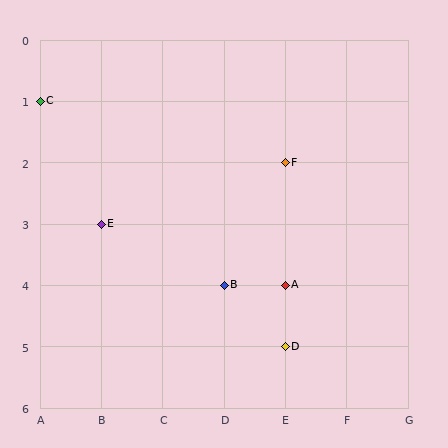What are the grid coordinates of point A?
Point A is at grid coordinates (E, 4).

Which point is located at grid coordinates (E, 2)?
Point F is at (E, 2).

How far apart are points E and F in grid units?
Points E and F are 3 columns and 1 row apart (about 3.2 grid units diagonally).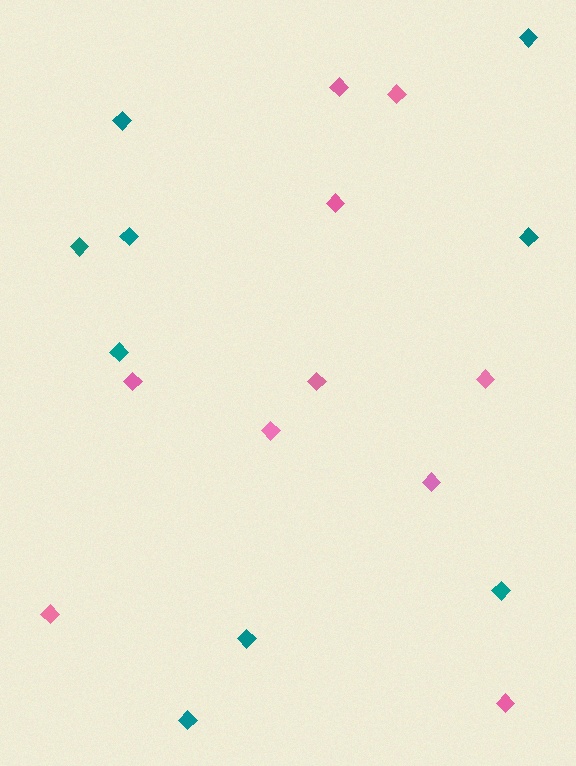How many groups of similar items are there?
There are 2 groups: one group of teal diamonds (9) and one group of pink diamonds (10).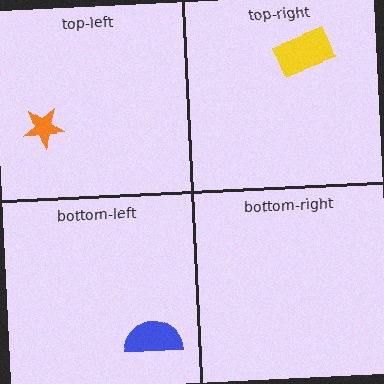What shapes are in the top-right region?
The yellow rectangle.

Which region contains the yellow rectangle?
The top-right region.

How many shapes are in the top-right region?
1.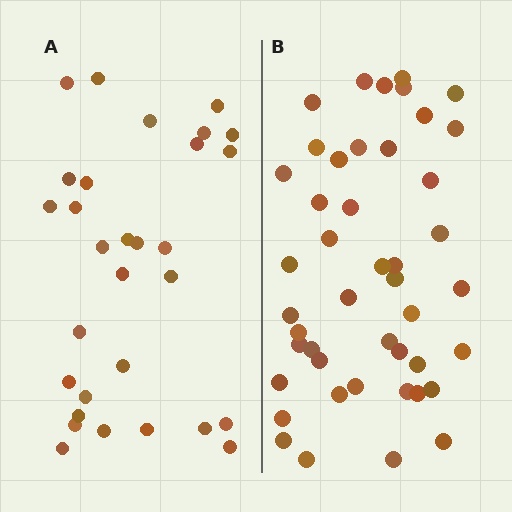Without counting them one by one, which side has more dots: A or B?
Region B (the right region) has more dots.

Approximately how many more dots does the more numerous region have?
Region B has approximately 15 more dots than region A.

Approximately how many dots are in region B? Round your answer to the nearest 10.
About 40 dots. (The exact count is 45, which rounds to 40.)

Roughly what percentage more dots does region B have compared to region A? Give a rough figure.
About 50% more.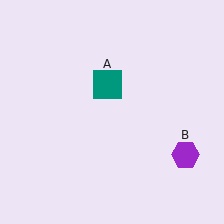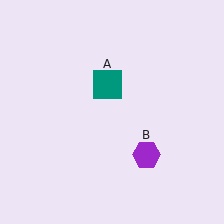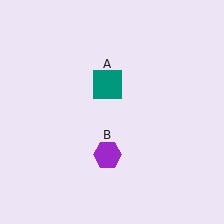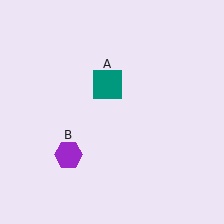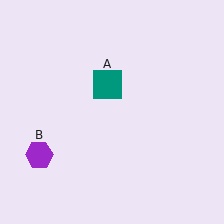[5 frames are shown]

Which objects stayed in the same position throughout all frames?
Teal square (object A) remained stationary.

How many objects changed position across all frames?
1 object changed position: purple hexagon (object B).